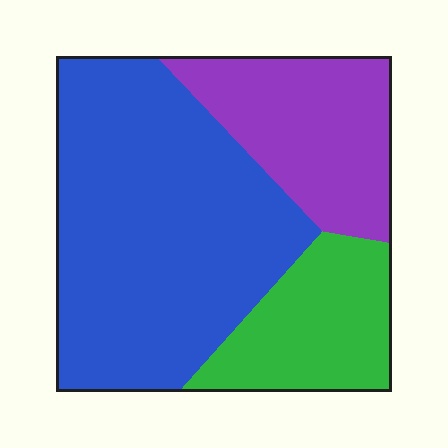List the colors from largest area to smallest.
From largest to smallest: blue, purple, green.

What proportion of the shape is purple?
Purple takes up about one quarter (1/4) of the shape.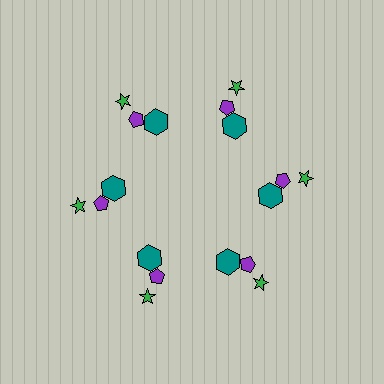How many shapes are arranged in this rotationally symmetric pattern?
There are 18 shapes, arranged in 6 groups of 3.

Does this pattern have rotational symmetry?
Yes, this pattern has 6-fold rotational symmetry. It looks the same after rotating 60 degrees around the center.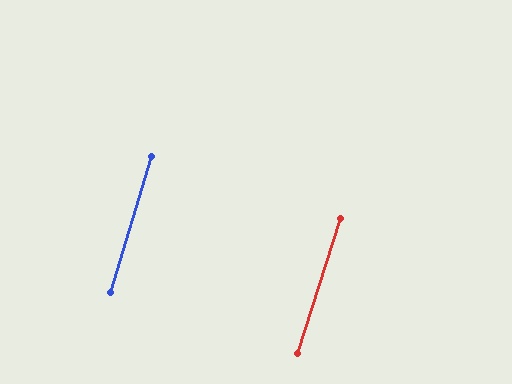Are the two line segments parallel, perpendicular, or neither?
Parallel — their directions differ by only 0.9°.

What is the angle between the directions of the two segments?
Approximately 1 degree.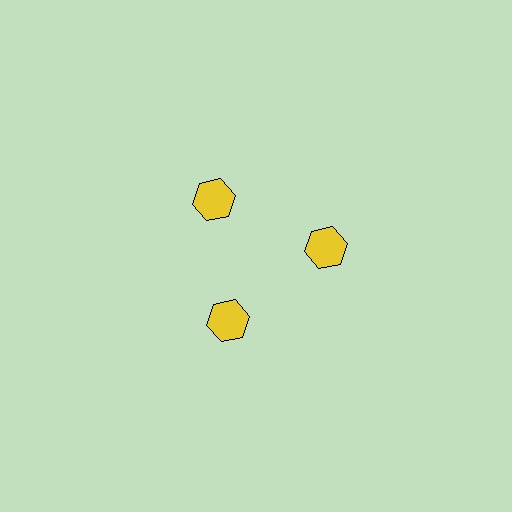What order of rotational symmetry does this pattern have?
This pattern has 3-fold rotational symmetry.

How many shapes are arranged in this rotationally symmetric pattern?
There are 3 shapes, arranged in 3 groups of 1.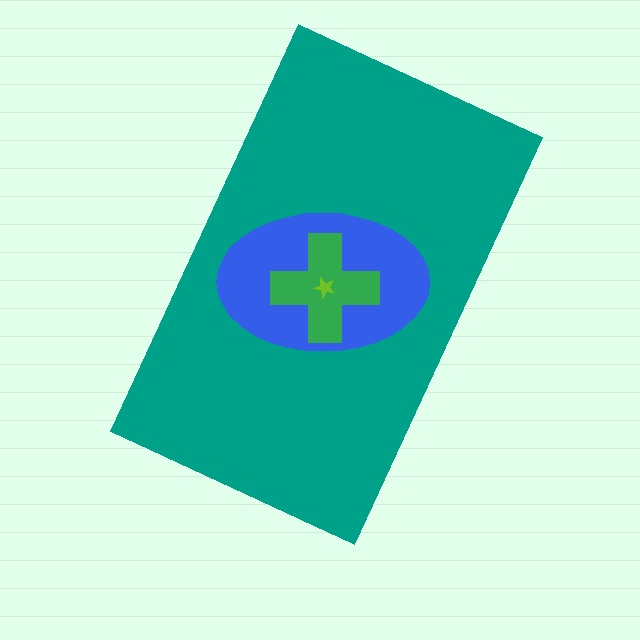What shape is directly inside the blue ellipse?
The green cross.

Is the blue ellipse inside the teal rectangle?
Yes.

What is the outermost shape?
The teal rectangle.